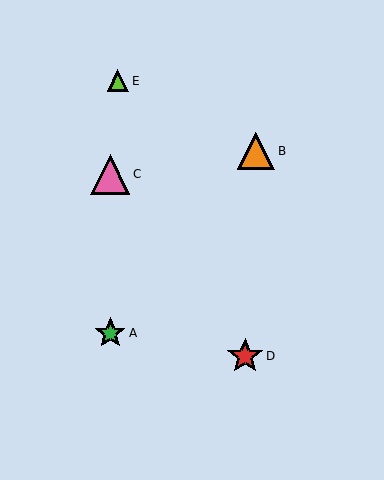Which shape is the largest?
The pink triangle (labeled C) is the largest.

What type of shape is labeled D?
Shape D is a red star.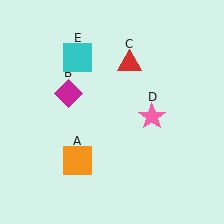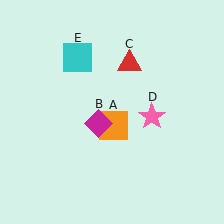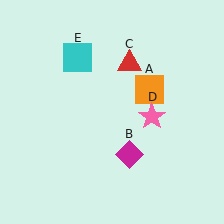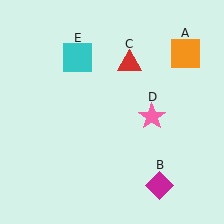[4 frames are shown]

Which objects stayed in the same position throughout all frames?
Red triangle (object C) and pink star (object D) and cyan square (object E) remained stationary.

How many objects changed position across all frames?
2 objects changed position: orange square (object A), magenta diamond (object B).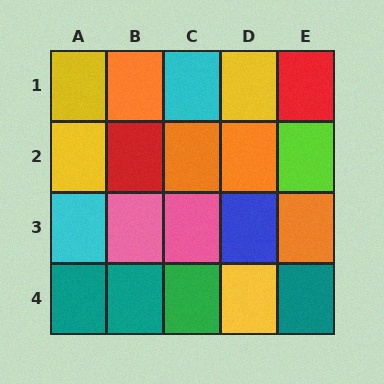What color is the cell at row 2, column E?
Lime.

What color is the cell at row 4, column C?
Green.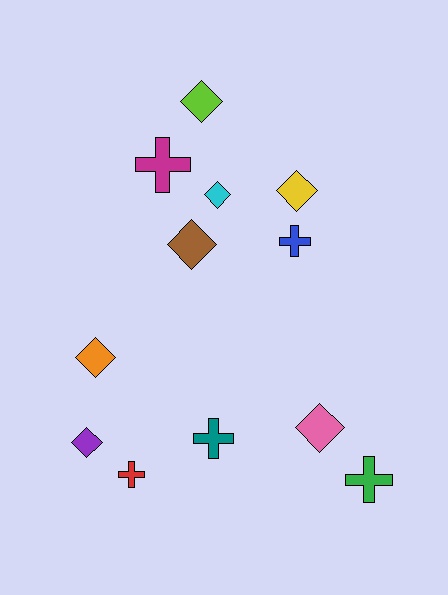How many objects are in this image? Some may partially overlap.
There are 12 objects.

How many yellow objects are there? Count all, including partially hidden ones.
There is 1 yellow object.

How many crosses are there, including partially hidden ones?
There are 5 crosses.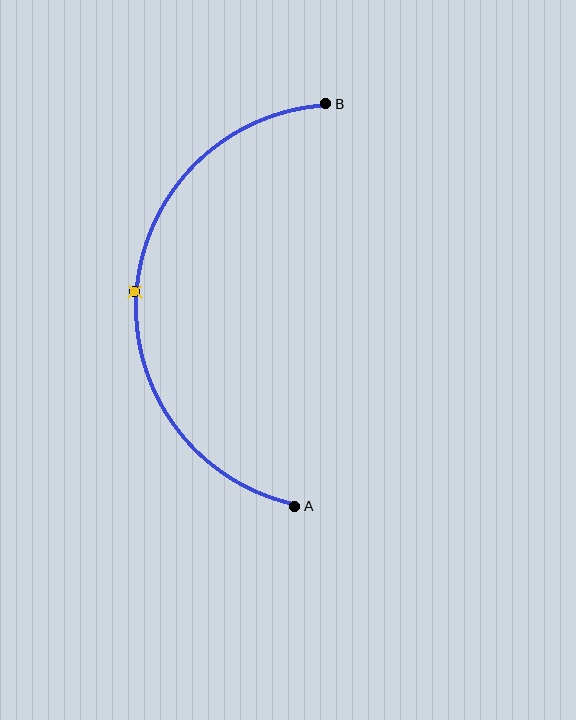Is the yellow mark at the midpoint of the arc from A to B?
Yes. The yellow mark lies on the arc at equal arc-length from both A and B — it is the arc midpoint.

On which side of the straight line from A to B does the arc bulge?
The arc bulges to the left of the straight line connecting A and B.